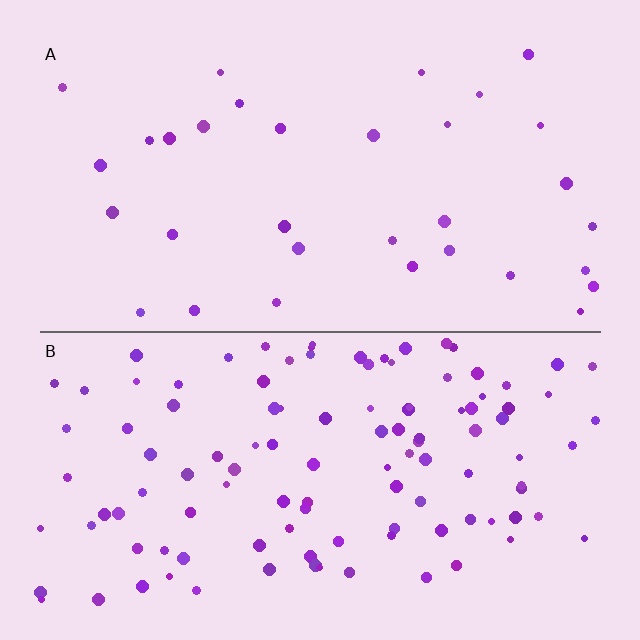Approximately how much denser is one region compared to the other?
Approximately 3.6× — region B over region A.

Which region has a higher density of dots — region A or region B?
B (the bottom).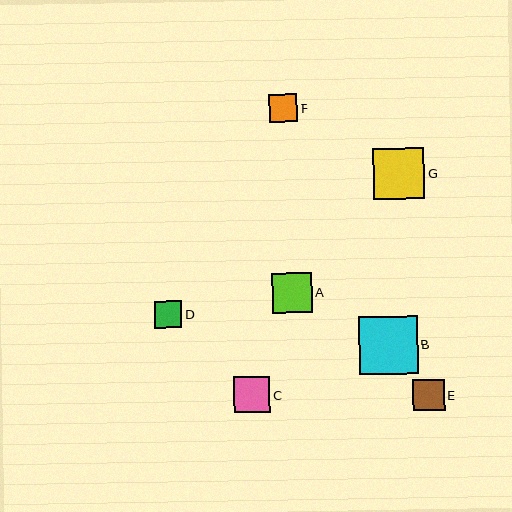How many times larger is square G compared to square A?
Square G is approximately 1.3 times the size of square A.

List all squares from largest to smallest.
From largest to smallest: B, G, A, C, E, F, D.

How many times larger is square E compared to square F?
Square E is approximately 1.1 times the size of square F.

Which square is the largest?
Square B is the largest with a size of approximately 59 pixels.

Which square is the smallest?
Square D is the smallest with a size of approximately 27 pixels.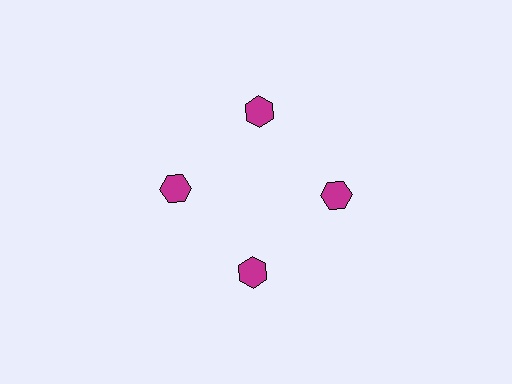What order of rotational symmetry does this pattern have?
This pattern has 4-fold rotational symmetry.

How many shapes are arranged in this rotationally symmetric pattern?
There are 4 shapes, arranged in 4 groups of 1.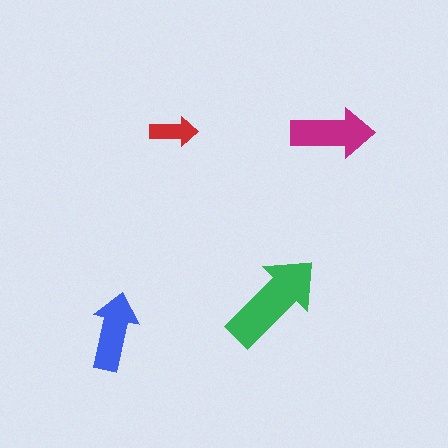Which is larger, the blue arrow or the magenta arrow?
The magenta one.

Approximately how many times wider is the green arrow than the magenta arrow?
About 1.5 times wider.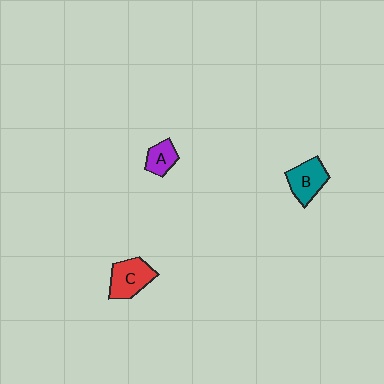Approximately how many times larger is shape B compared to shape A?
Approximately 1.5 times.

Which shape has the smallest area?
Shape A (purple).